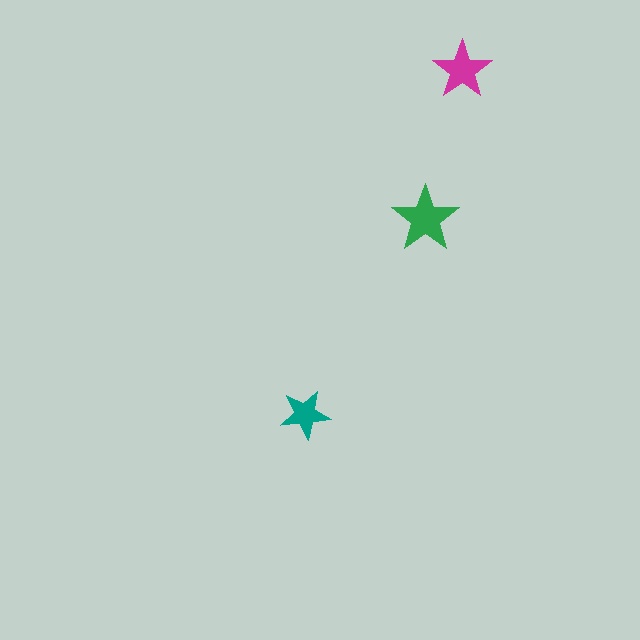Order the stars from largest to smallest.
the green one, the magenta one, the teal one.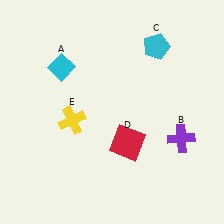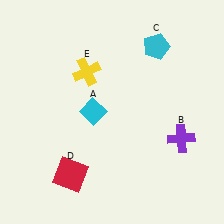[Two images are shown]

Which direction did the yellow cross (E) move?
The yellow cross (E) moved up.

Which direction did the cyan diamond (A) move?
The cyan diamond (A) moved down.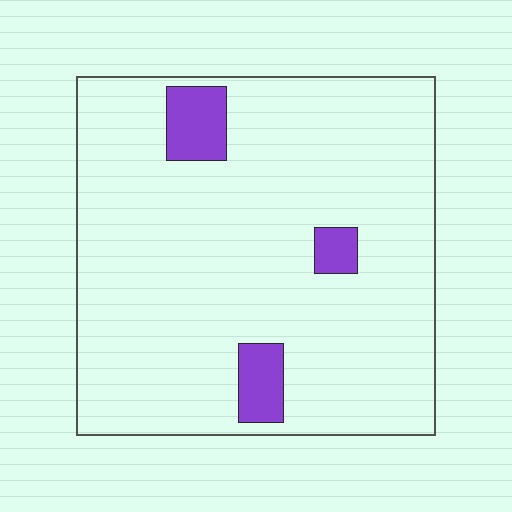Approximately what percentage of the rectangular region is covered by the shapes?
Approximately 10%.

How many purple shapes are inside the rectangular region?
3.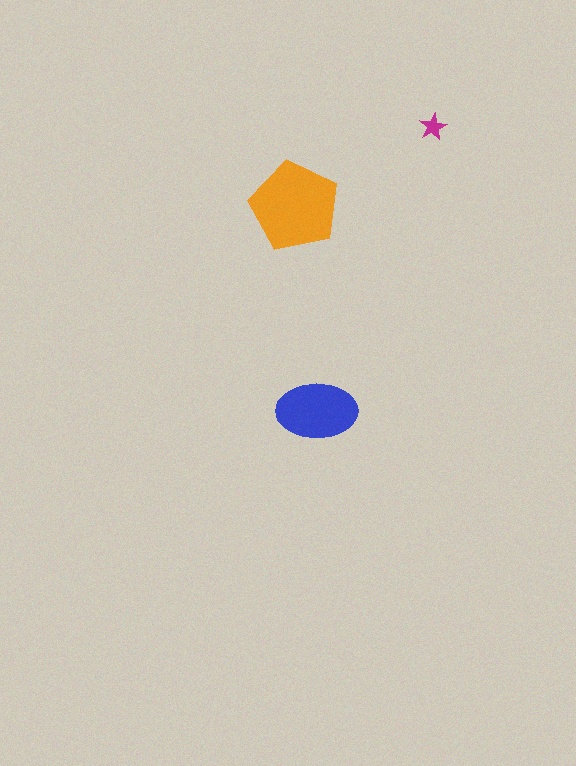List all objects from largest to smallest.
The orange pentagon, the blue ellipse, the magenta star.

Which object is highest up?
The magenta star is topmost.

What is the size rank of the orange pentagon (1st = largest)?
1st.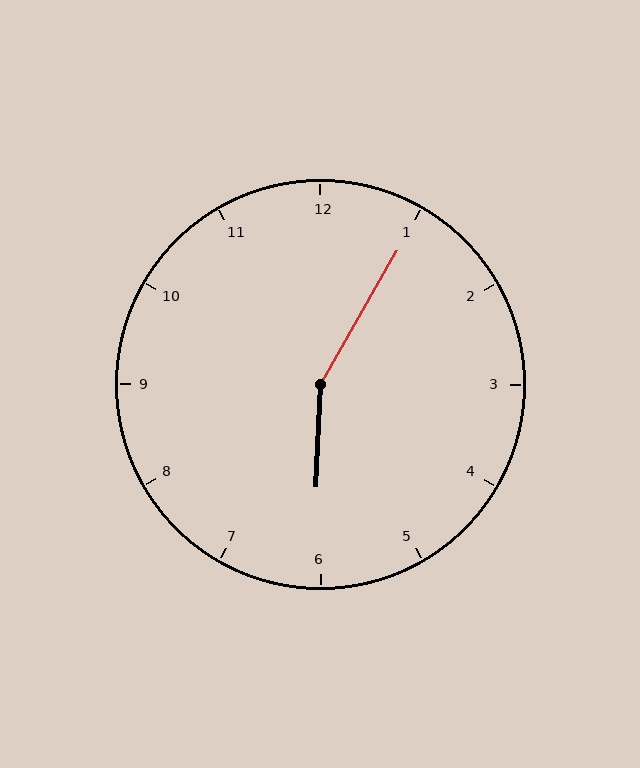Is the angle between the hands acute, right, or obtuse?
It is obtuse.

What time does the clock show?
6:05.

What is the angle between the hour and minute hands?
Approximately 152 degrees.